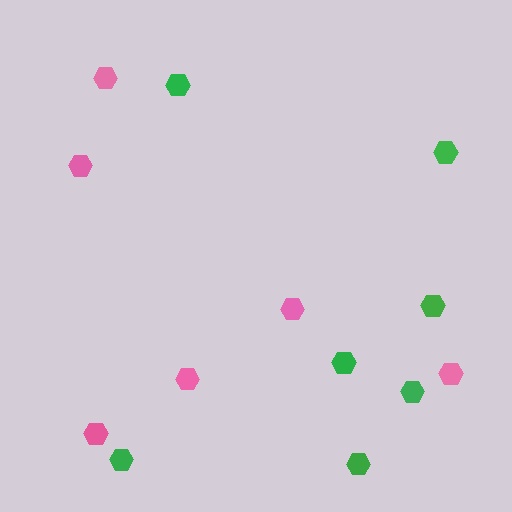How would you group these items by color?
There are 2 groups: one group of green hexagons (7) and one group of pink hexagons (6).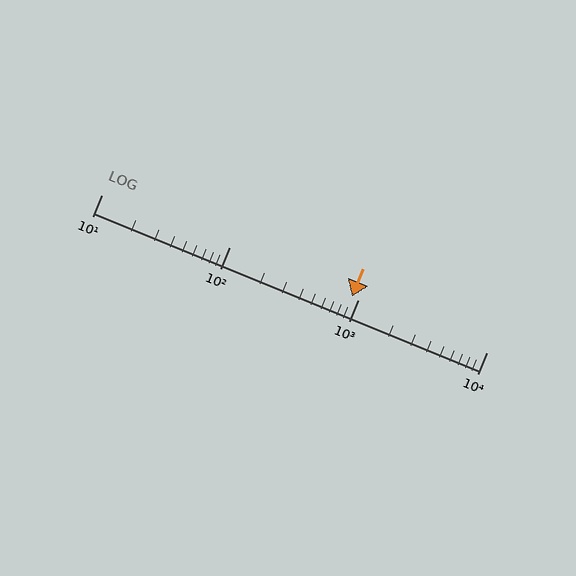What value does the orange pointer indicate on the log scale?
The pointer indicates approximately 900.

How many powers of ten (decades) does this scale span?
The scale spans 3 decades, from 10 to 10000.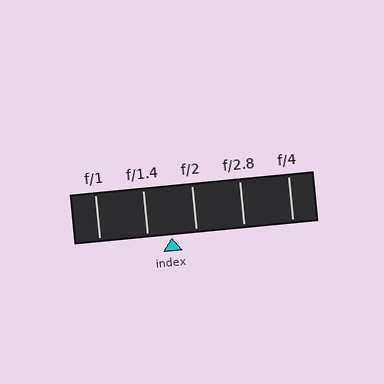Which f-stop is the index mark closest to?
The index mark is closest to f/1.4.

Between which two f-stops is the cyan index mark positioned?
The index mark is between f/1.4 and f/2.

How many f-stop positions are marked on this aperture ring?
There are 5 f-stop positions marked.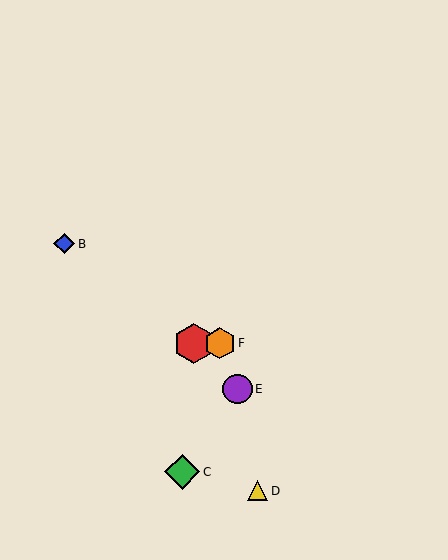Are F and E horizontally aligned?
No, F is at y≈343 and E is at y≈389.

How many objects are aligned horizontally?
2 objects (A, F) are aligned horizontally.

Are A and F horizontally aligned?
Yes, both are at y≈343.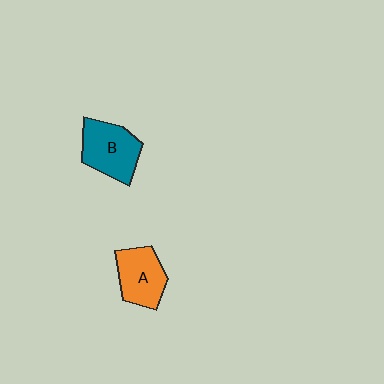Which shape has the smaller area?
Shape A (orange).